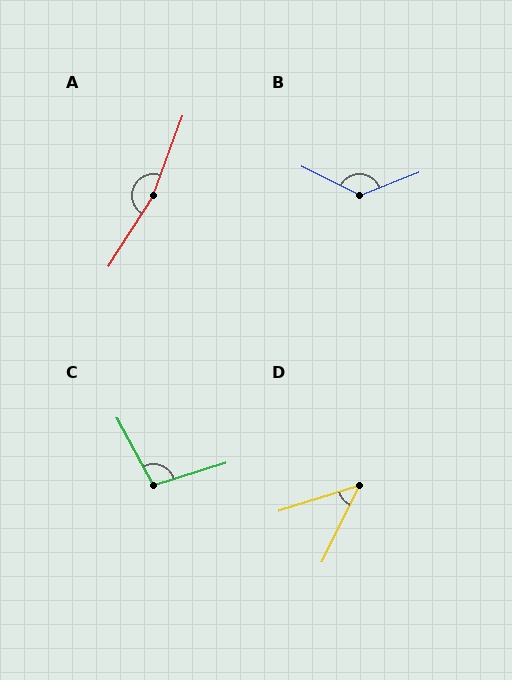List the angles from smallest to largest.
D (46°), C (101°), B (132°), A (168°).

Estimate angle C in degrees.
Approximately 101 degrees.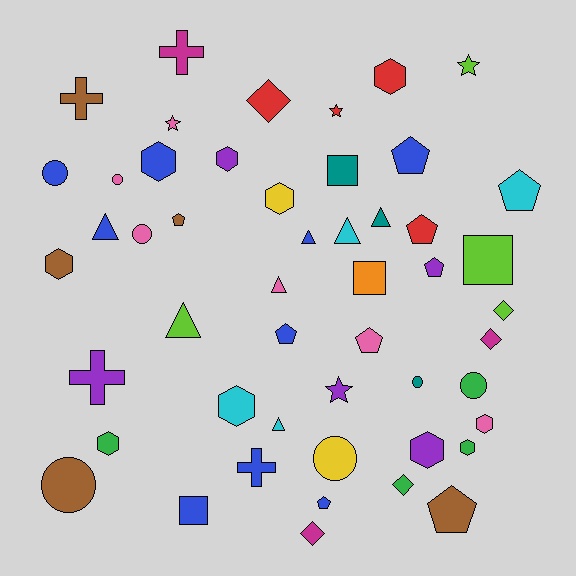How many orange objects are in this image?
There is 1 orange object.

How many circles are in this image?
There are 7 circles.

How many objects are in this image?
There are 50 objects.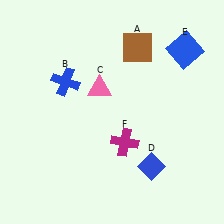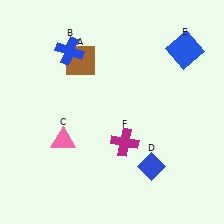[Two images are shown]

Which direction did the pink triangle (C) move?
The pink triangle (C) moved down.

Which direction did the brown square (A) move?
The brown square (A) moved left.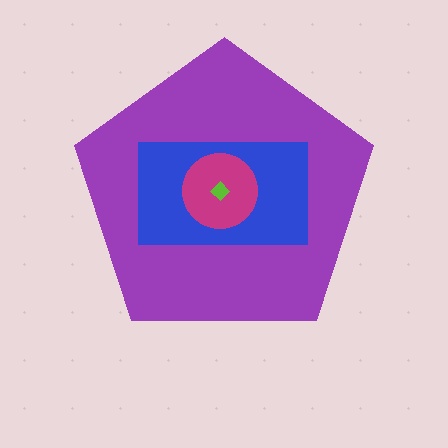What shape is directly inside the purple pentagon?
The blue rectangle.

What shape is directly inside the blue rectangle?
The magenta circle.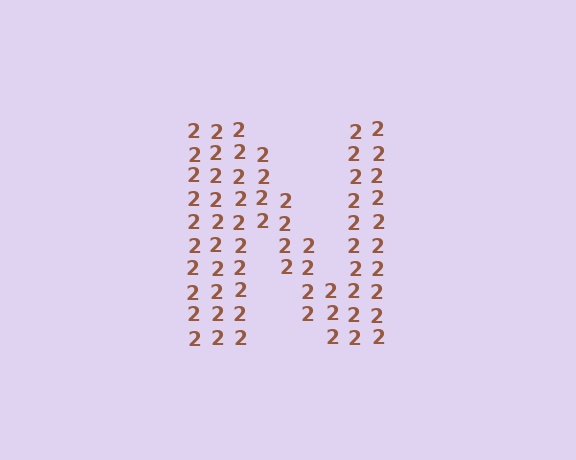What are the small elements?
The small elements are digit 2's.